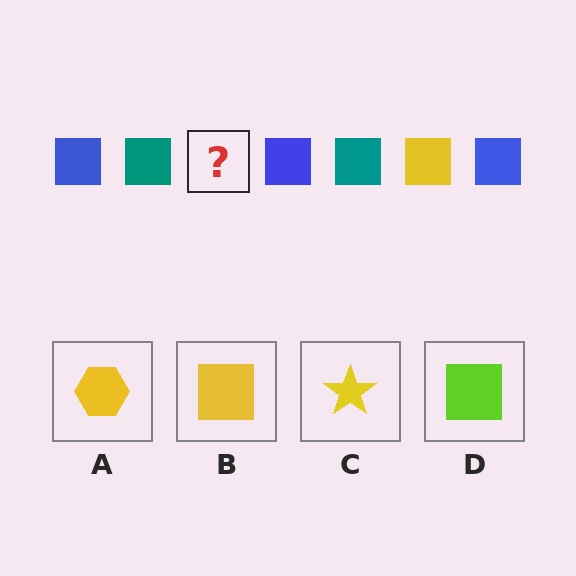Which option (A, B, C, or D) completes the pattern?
B.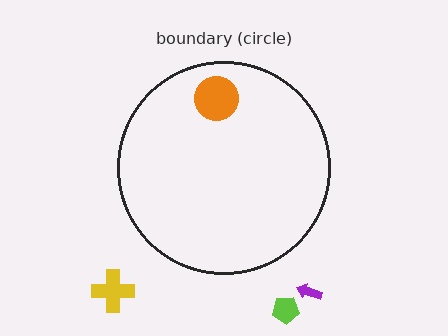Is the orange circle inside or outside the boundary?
Inside.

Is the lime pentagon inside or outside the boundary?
Outside.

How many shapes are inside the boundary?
1 inside, 3 outside.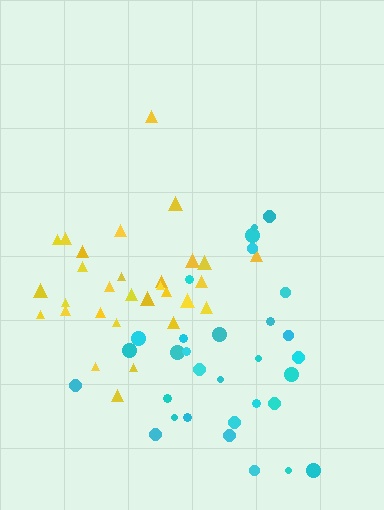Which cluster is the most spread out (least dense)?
Cyan.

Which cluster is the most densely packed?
Yellow.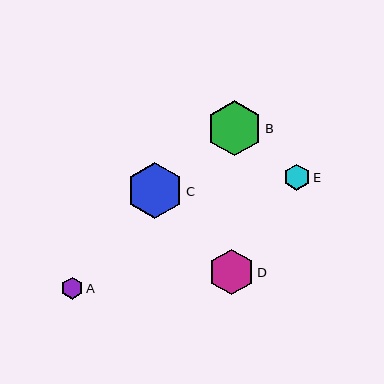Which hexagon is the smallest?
Hexagon A is the smallest with a size of approximately 22 pixels.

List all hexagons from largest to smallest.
From largest to smallest: C, B, D, E, A.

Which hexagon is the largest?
Hexagon C is the largest with a size of approximately 57 pixels.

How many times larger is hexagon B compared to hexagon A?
Hexagon B is approximately 2.5 times the size of hexagon A.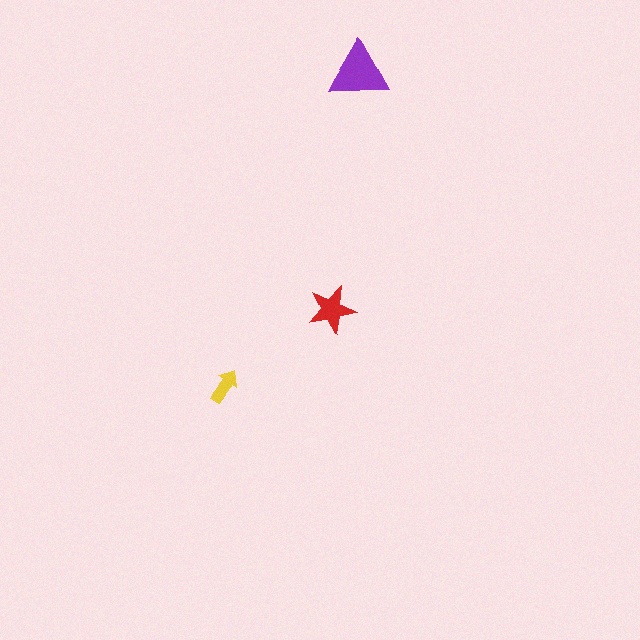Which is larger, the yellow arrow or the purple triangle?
The purple triangle.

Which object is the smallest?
The yellow arrow.